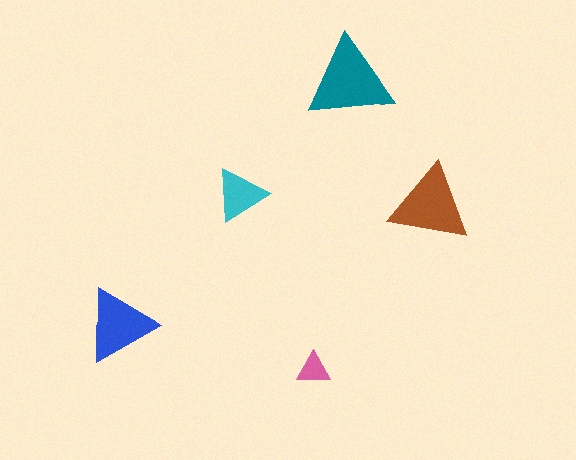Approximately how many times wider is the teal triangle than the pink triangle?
About 2.5 times wider.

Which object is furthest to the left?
The blue triangle is leftmost.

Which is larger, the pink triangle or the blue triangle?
The blue one.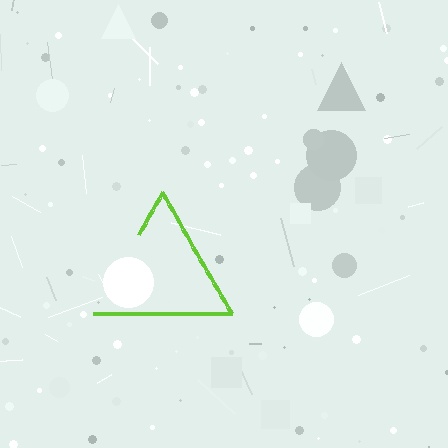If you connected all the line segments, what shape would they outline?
They would outline a triangle.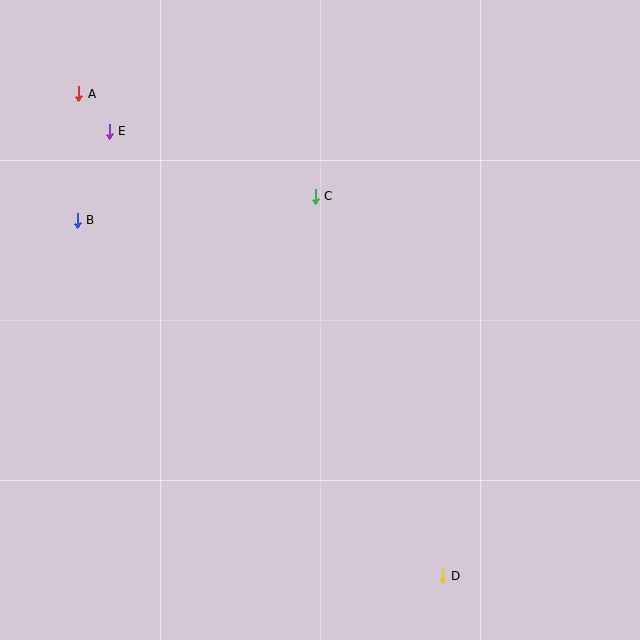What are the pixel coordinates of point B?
Point B is at (77, 220).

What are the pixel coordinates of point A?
Point A is at (79, 94).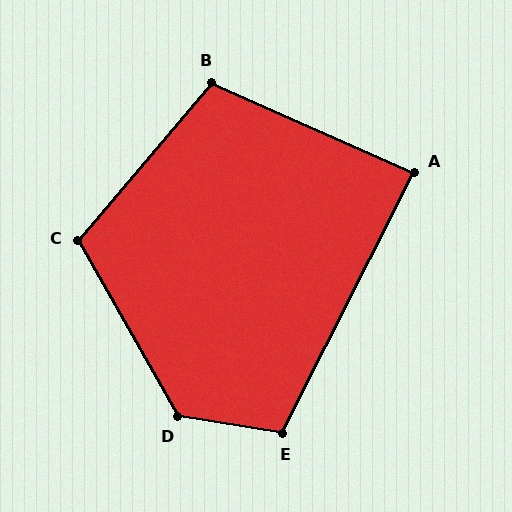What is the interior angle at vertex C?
Approximately 110 degrees (obtuse).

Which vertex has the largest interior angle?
D, at approximately 128 degrees.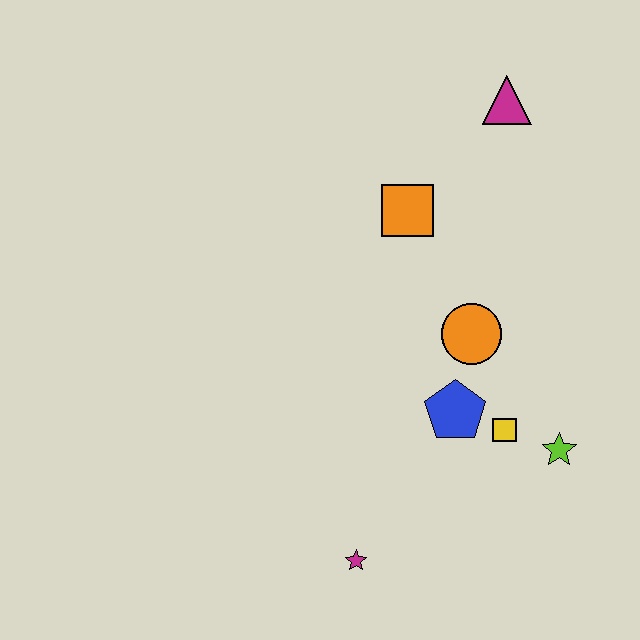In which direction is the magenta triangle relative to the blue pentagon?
The magenta triangle is above the blue pentagon.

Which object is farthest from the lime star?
The magenta triangle is farthest from the lime star.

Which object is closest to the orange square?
The orange circle is closest to the orange square.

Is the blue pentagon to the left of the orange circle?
Yes